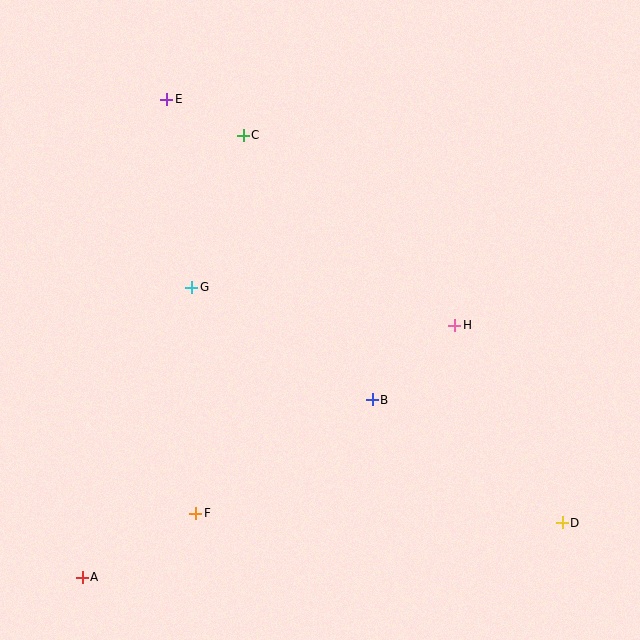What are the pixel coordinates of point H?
Point H is at (455, 325).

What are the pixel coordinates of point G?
Point G is at (192, 287).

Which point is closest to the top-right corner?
Point H is closest to the top-right corner.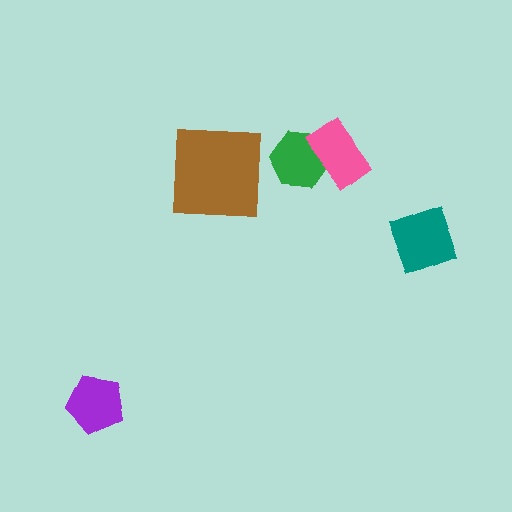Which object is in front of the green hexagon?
The pink rectangle is in front of the green hexagon.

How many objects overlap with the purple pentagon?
0 objects overlap with the purple pentagon.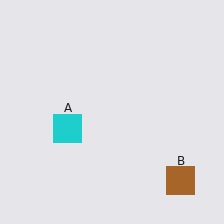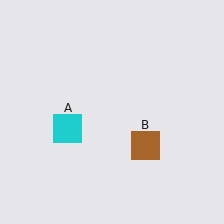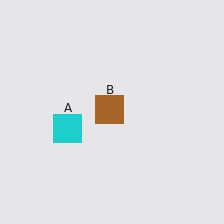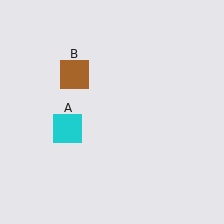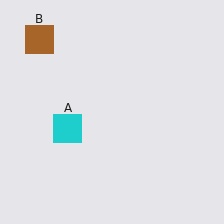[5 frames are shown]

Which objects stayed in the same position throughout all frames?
Cyan square (object A) remained stationary.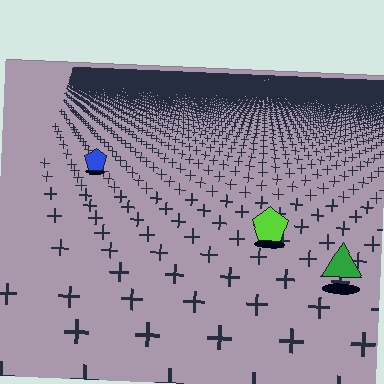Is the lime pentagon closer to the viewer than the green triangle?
No. The green triangle is closer — you can tell from the texture gradient: the ground texture is coarser near it.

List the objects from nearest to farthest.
From nearest to farthest: the green triangle, the lime pentagon, the blue pentagon.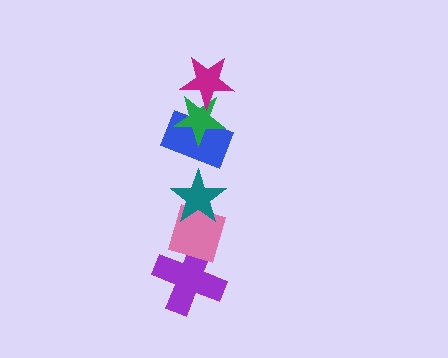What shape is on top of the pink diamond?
The teal star is on top of the pink diamond.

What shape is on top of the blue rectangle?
The green star is on top of the blue rectangle.